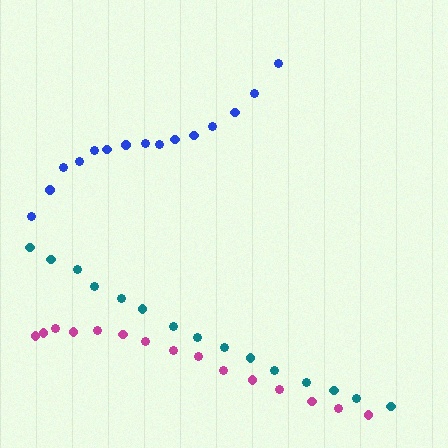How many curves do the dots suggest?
There are 3 distinct paths.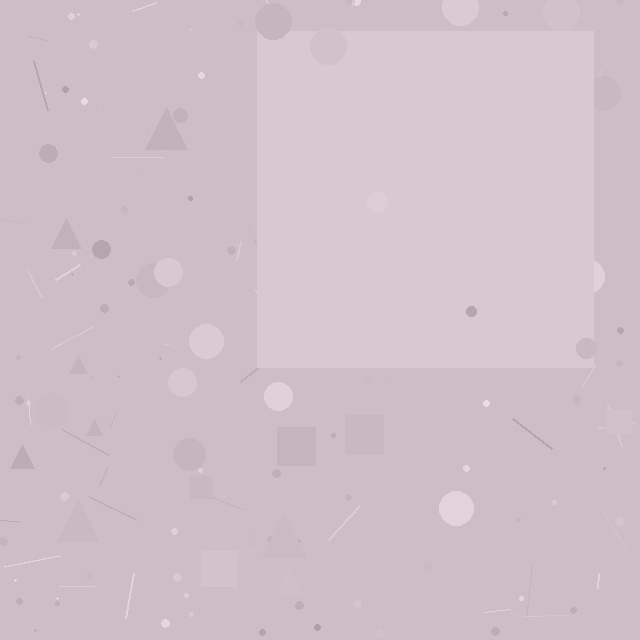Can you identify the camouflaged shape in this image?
The camouflaged shape is a square.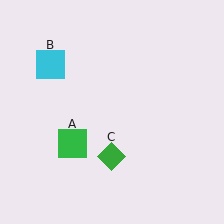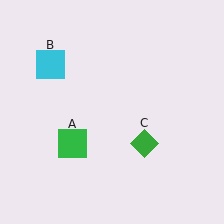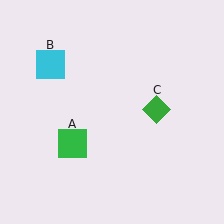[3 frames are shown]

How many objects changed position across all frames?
1 object changed position: green diamond (object C).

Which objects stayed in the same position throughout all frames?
Green square (object A) and cyan square (object B) remained stationary.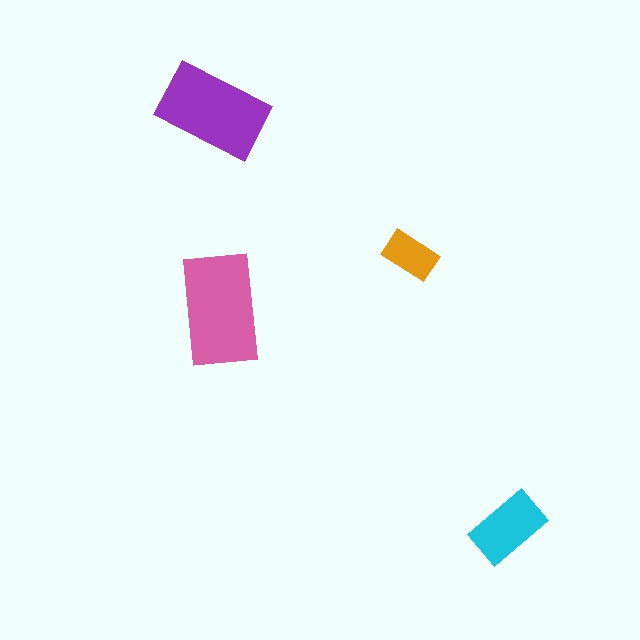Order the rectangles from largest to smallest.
the pink one, the purple one, the cyan one, the orange one.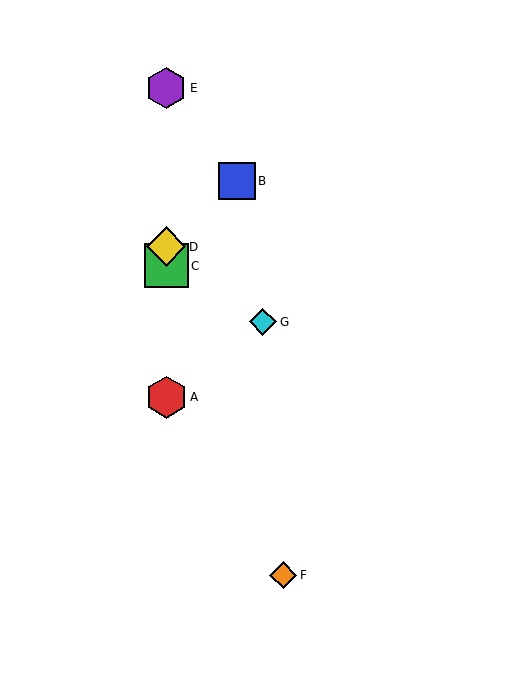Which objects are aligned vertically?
Objects A, C, D, E are aligned vertically.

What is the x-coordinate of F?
Object F is at x≈283.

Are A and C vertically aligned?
Yes, both are at x≈166.